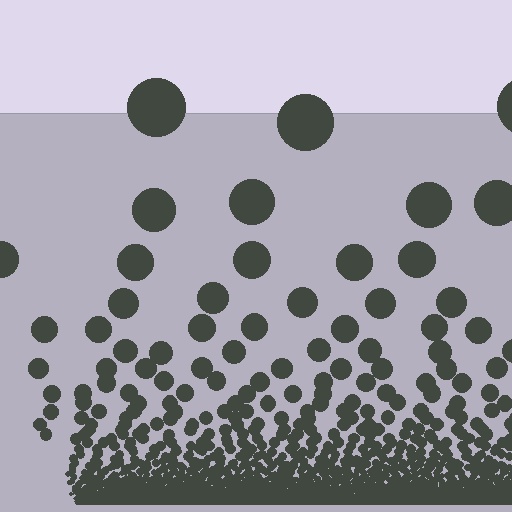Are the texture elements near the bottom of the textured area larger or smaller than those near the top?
Smaller. The gradient is inverted — elements near the bottom are smaller and denser.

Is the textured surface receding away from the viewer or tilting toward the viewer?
The surface appears to tilt toward the viewer. Texture elements get larger and sparser toward the top.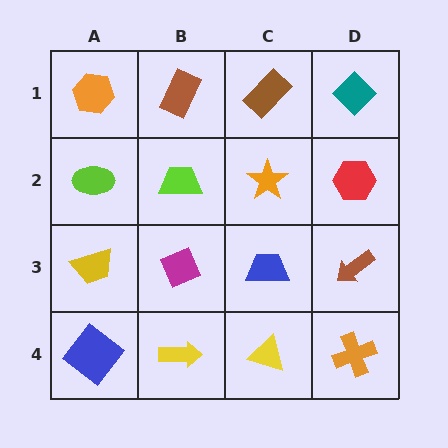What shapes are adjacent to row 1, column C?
An orange star (row 2, column C), a brown rectangle (row 1, column B), a teal diamond (row 1, column D).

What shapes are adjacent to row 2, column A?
An orange hexagon (row 1, column A), a yellow trapezoid (row 3, column A), a lime trapezoid (row 2, column B).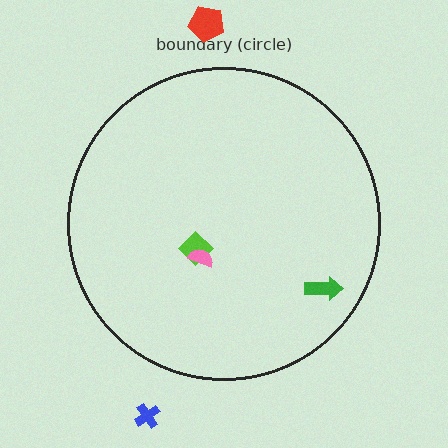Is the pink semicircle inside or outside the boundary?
Inside.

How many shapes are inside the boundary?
3 inside, 2 outside.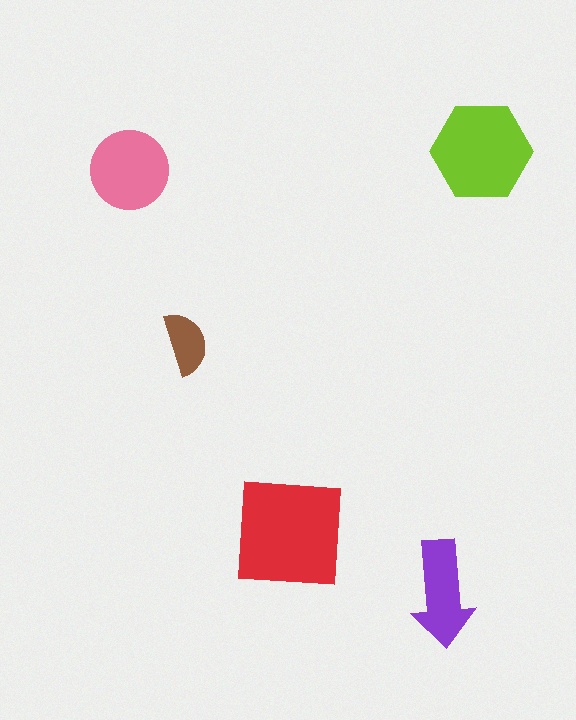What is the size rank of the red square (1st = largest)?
1st.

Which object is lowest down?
The purple arrow is bottommost.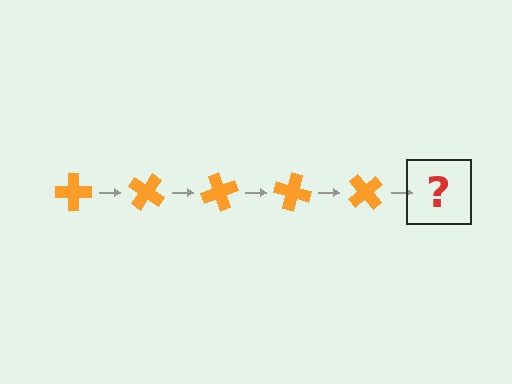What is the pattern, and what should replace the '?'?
The pattern is that the cross rotates 35 degrees each step. The '?' should be an orange cross rotated 175 degrees.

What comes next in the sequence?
The next element should be an orange cross rotated 175 degrees.